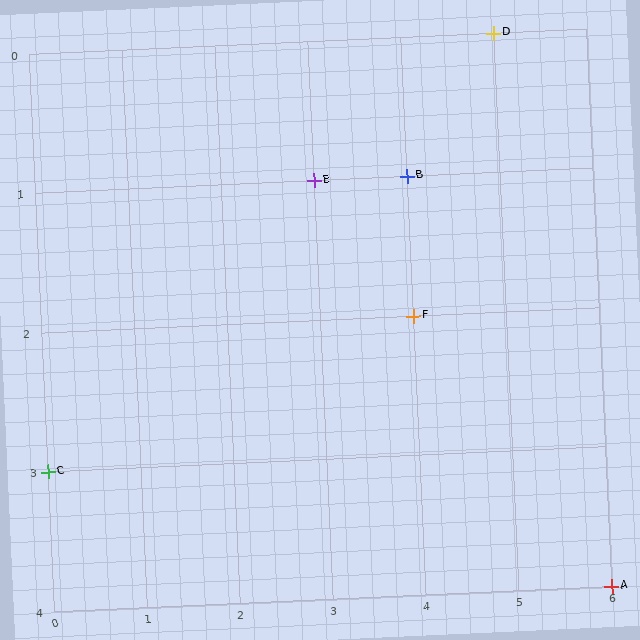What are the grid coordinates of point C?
Point C is at grid coordinates (0, 3).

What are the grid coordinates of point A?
Point A is at grid coordinates (6, 4).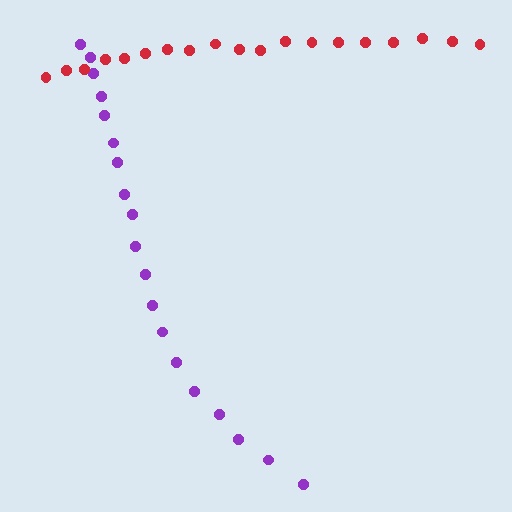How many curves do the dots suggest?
There are 2 distinct paths.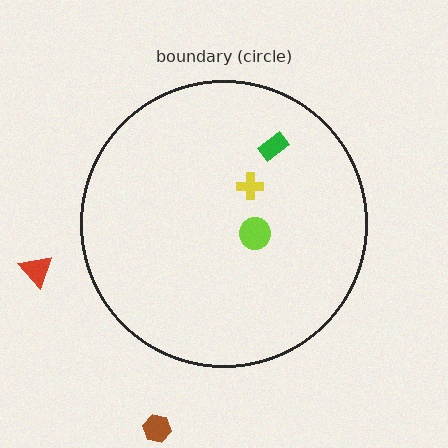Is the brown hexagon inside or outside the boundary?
Outside.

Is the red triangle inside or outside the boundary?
Outside.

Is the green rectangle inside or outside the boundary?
Inside.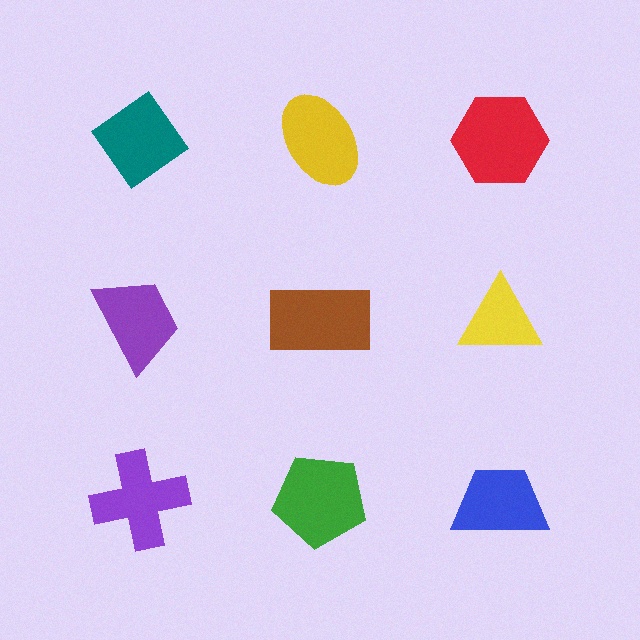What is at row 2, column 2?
A brown rectangle.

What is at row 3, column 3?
A blue trapezoid.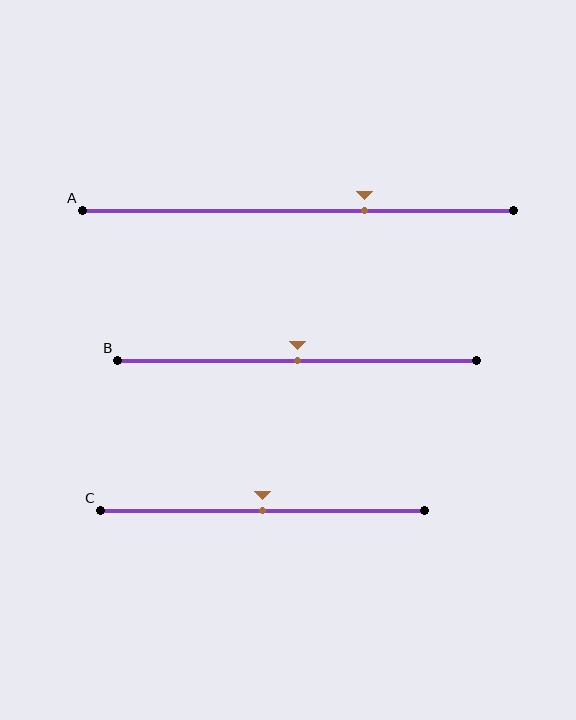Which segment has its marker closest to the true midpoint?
Segment B has its marker closest to the true midpoint.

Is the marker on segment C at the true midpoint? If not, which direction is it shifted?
Yes, the marker on segment C is at the true midpoint.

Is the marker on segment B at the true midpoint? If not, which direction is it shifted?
Yes, the marker on segment B is at the true midpoint.